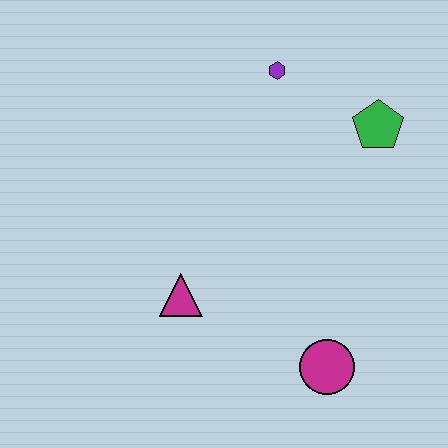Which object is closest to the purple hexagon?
The green pentagon is closest to the purple hexagon.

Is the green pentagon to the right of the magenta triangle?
Yes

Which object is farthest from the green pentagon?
The magenta triangle is farthest from the green pentagon.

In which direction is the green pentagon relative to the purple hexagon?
The green pentagon is to the right of the purple hexagon.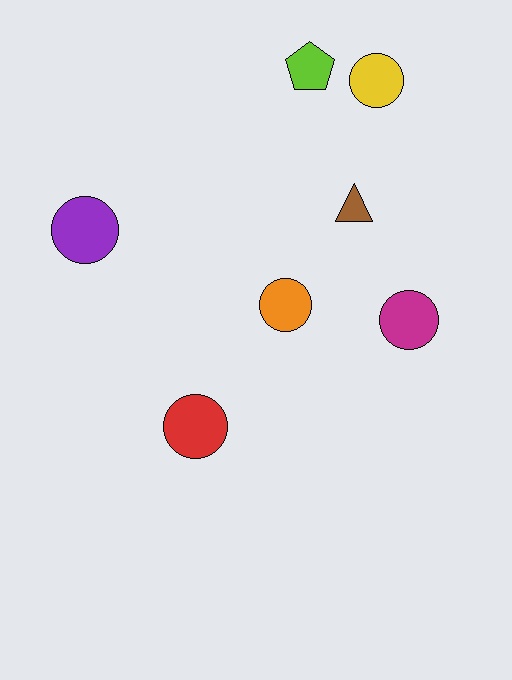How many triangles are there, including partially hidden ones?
There is 1 triangle.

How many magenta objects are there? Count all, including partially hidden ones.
There is 1 magenta object.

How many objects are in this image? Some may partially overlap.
There are 7 objects.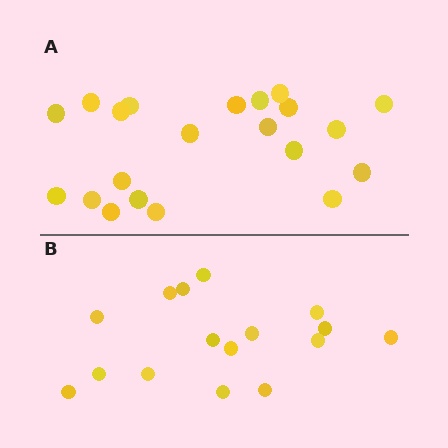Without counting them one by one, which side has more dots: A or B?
Region A (the top region) has more dots.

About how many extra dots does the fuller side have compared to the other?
Region A has about 5 more dots than region B.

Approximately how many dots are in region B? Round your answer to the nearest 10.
About 20 dots. (The exact count is 16, which rounds to 20.)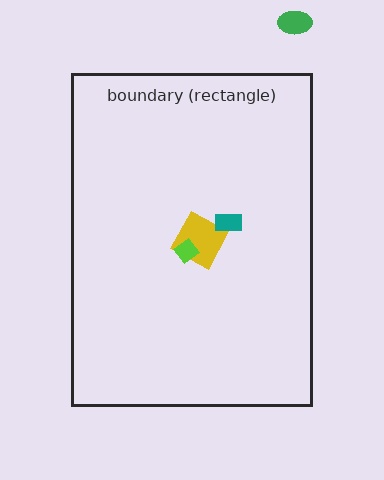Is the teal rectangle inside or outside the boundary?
Inside.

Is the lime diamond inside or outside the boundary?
Inside.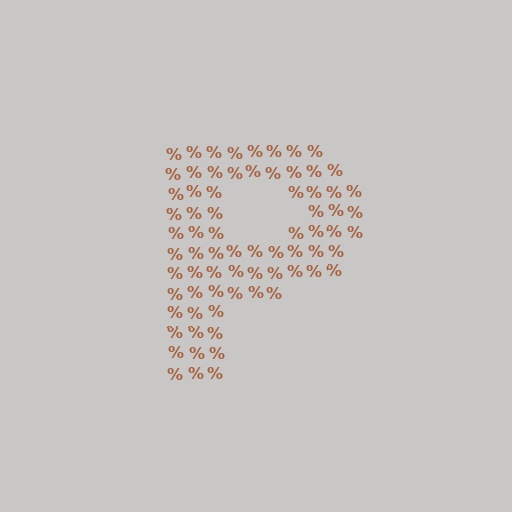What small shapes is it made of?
It is made of small percent signs.